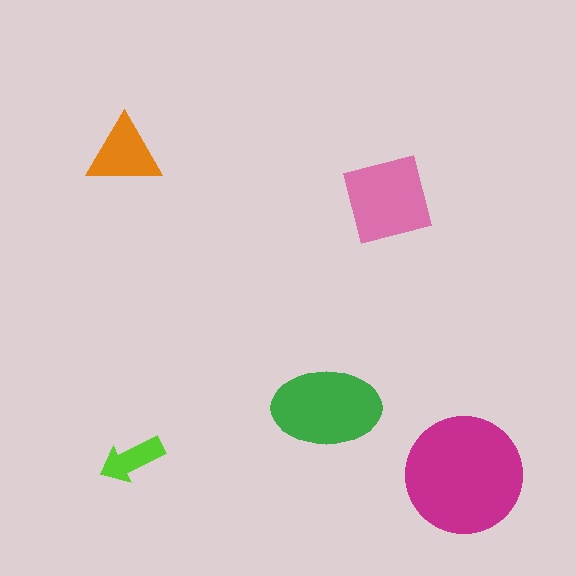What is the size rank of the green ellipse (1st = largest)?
2nd.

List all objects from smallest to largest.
The lime arrow, the orange triangle, the pink square, the green ellipse, the magenta circle.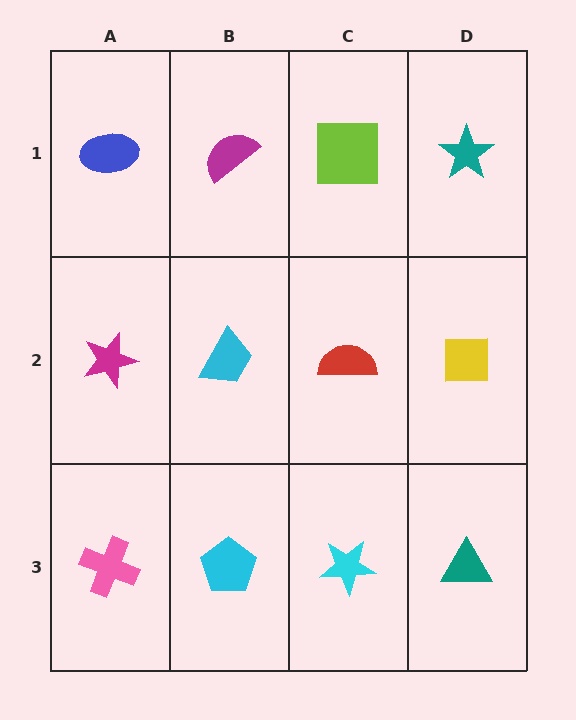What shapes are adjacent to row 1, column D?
A yellow square (row 2, column D), a lime square (row 1, column C).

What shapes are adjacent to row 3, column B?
A cyan trapezoid (row 2, column B), a pink cross (row 3, column A), a cyan star (row 3, column C).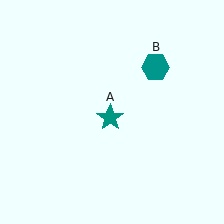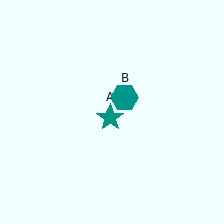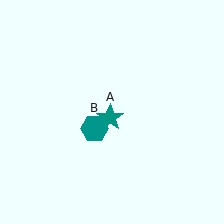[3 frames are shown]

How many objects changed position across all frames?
1 object changed position: teal hexagon (object B).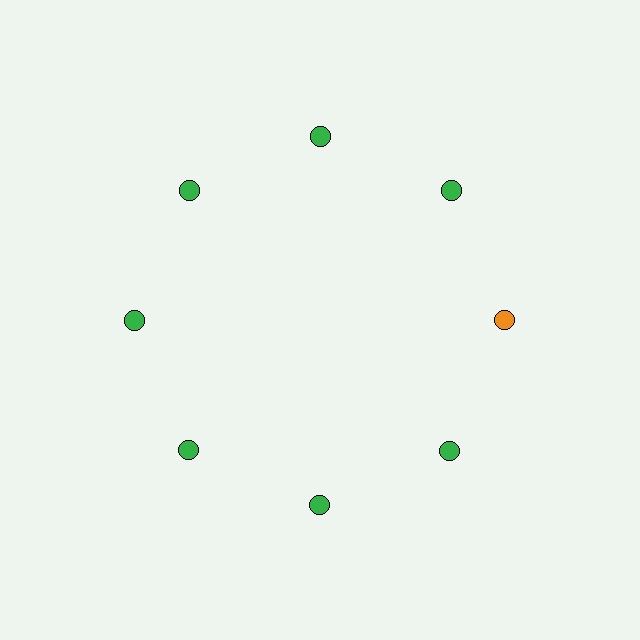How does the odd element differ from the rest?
It has a different color: orange instead of green.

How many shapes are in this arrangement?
There are 8 shapes arranged in a ring pattern.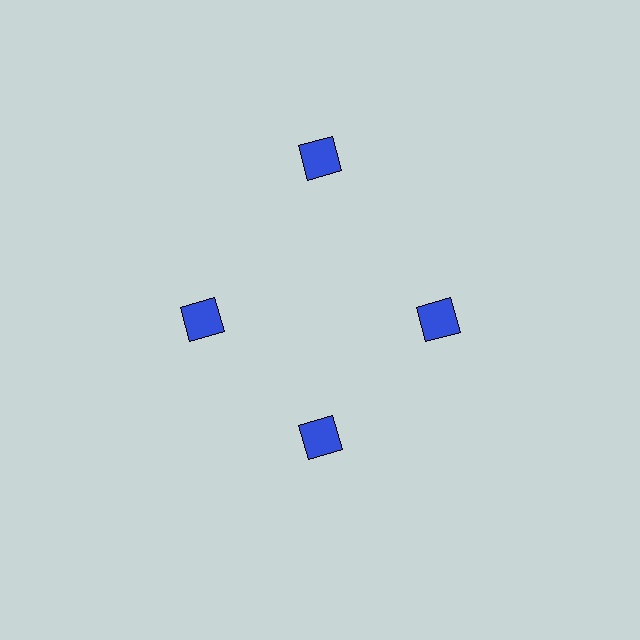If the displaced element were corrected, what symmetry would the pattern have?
It would have 4-fold rotational symmetry — the pattern would map onto itself every 90 degrees.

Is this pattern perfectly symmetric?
No. The 4 blue squares are arranged in a ring, but one element near the 12 o'clock position is pushed outward from the center, breaking the 4-fold rotational symmetry.